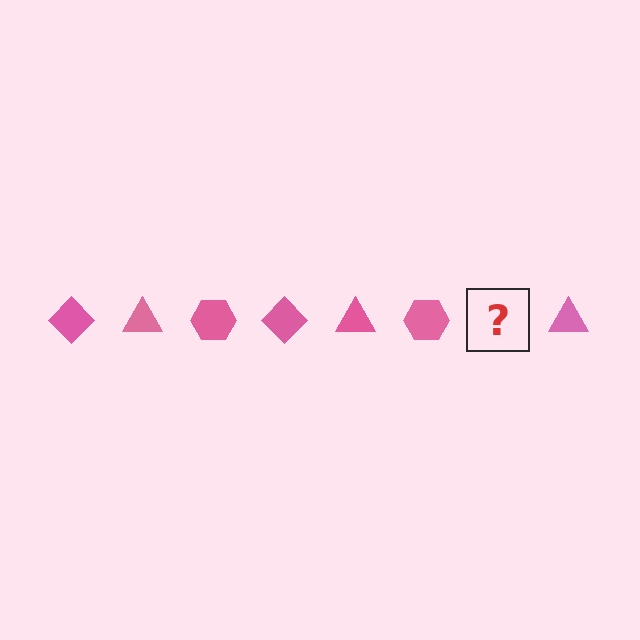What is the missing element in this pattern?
The missing element is a pink diamond.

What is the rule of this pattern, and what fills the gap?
The rule is that the pattern cycles through diamond, triangle, hexagon shapes in pink. The gap should be filled with a pink diamond.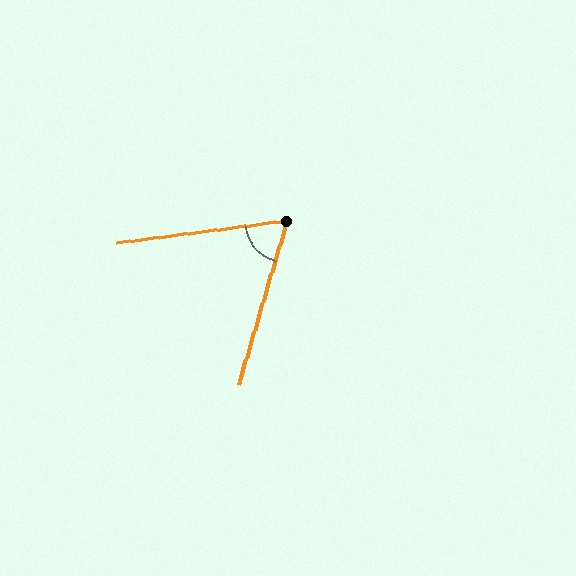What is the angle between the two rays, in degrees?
Approximately 66 degrees.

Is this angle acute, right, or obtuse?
It is acute.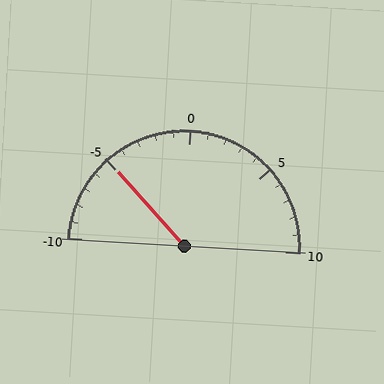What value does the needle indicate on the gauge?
The needle indicates approximately -5.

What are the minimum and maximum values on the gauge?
The gauge ranges from -10 to 10.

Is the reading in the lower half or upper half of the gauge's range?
The reading is in the lower half of the range (-10 to 10).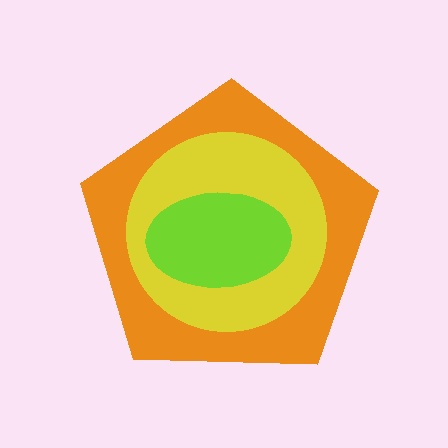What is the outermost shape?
The orange pentagon.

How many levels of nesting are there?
3.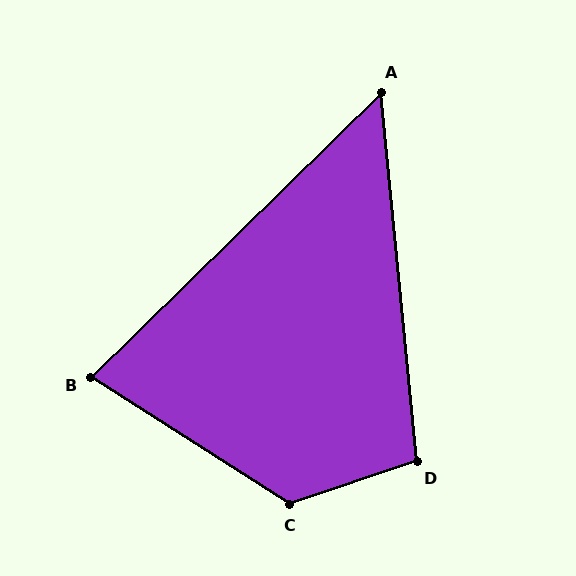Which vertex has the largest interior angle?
C, at approximately 129 degrees.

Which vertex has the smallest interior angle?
A, at approximately 51 degrees.